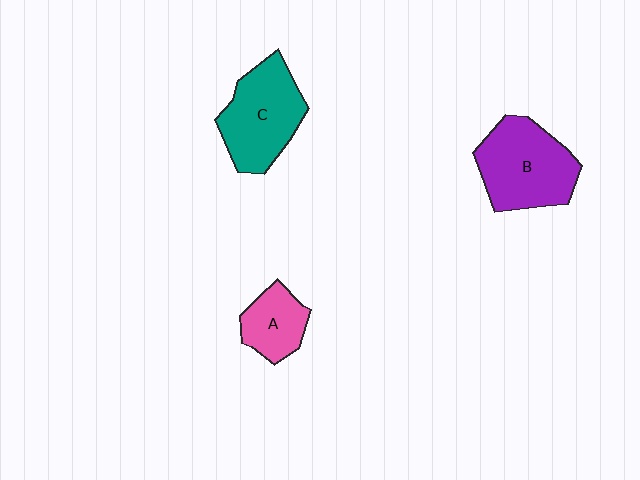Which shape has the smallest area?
Shape A (pink).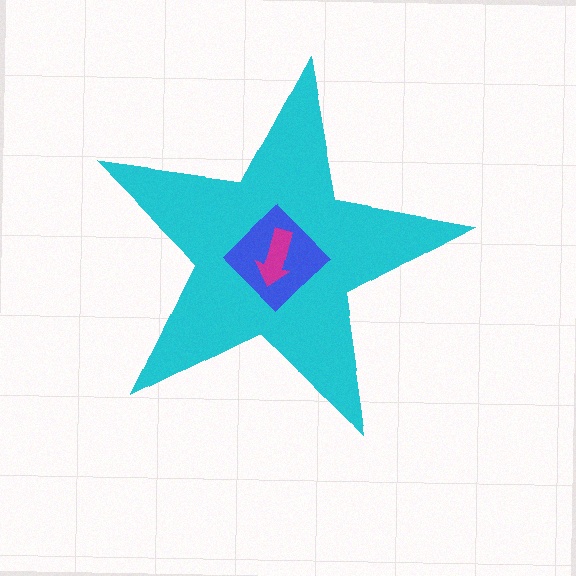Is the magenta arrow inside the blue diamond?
Yes.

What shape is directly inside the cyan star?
The blue diamond.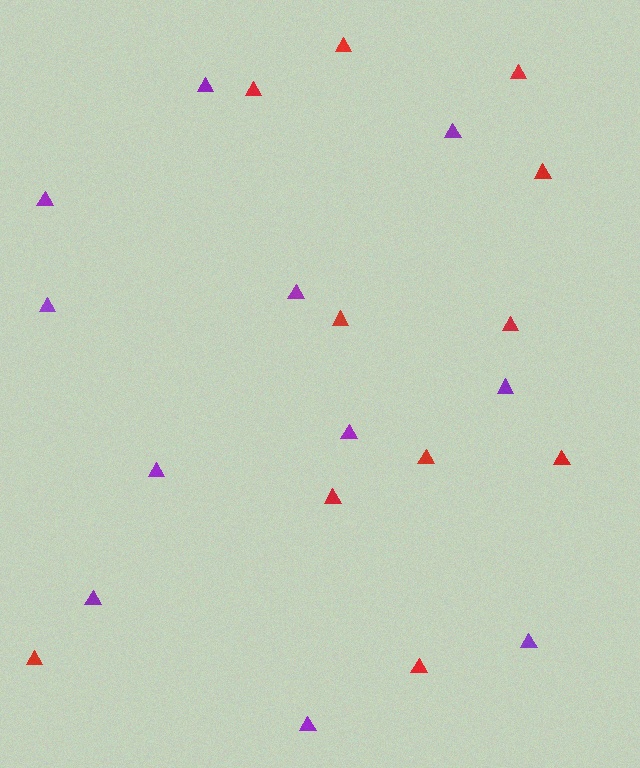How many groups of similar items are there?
There are 2 groups: one group of red triangles (11) and one group of purple triangles (11).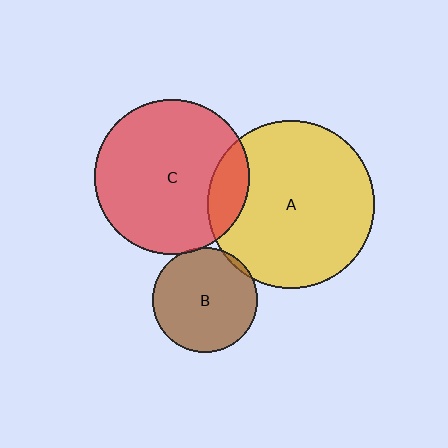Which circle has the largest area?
Circle A (yellow).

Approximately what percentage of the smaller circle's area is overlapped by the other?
Approximately 5%.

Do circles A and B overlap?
Yes.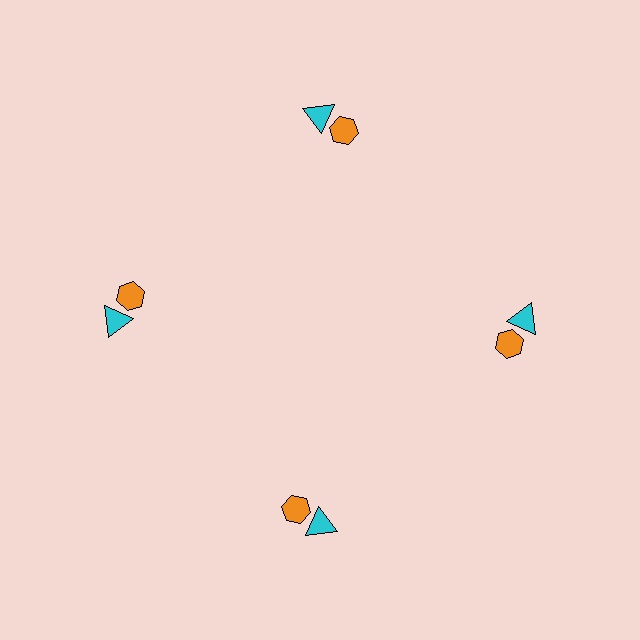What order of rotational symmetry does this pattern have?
This pattern has 4-fold rotational symmetry.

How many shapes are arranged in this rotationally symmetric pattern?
There are 8 shapes, arranged in 4 groups of 2.